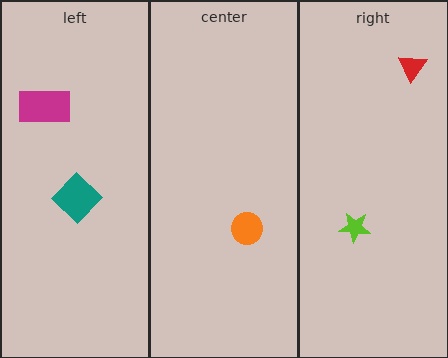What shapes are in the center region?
The orange circle.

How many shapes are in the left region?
2.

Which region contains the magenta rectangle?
The left region.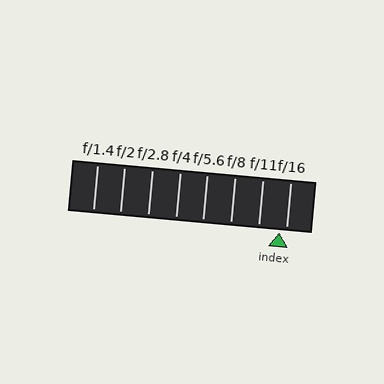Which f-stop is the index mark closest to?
The index mark is closest to f/16.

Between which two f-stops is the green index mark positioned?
The index mark is between f/11 and f/16.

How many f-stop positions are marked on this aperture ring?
There are 8 f-stop positions marked.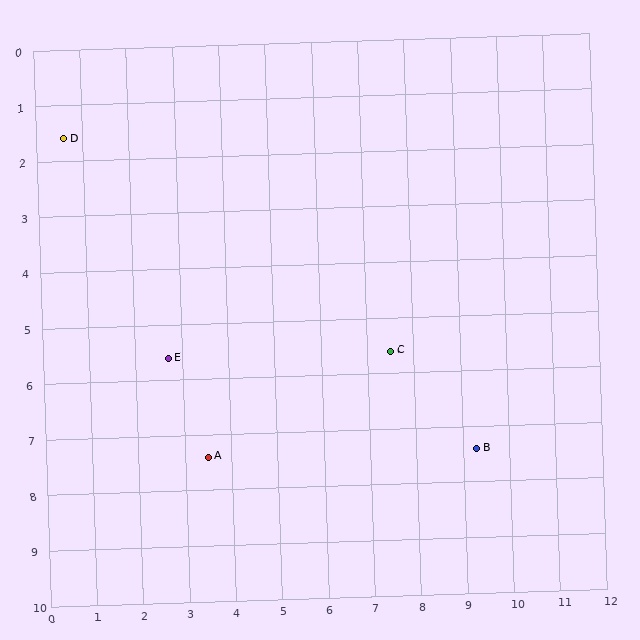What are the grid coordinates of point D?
Point D is at approximately (0.6, 1.6).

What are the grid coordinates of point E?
Point E is at approximately (2.7, 5.6).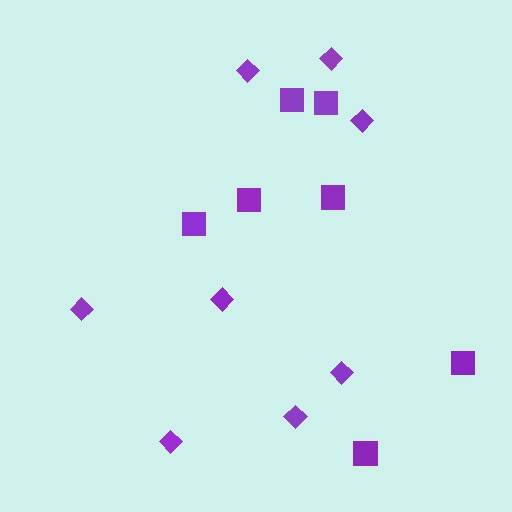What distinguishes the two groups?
There are 2 groups: one group of diamonds (8) and one group of squares (7).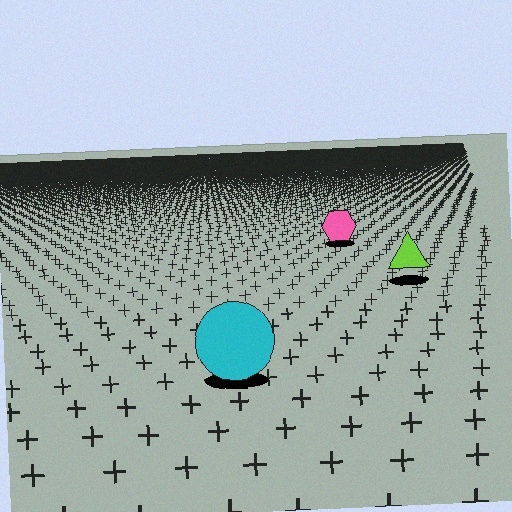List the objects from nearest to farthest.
From nearest to farthest: the cyan circle, the lime triangle, the pink hexagon.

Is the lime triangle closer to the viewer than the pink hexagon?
Yes. The lime triangle is closer — you can tell from the texture gradient: the ground texture is coarser near it.